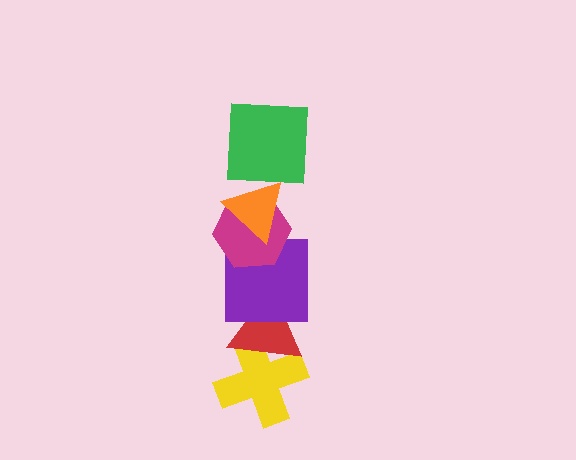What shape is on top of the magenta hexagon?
The orange triangle is on top of the magenta hexagon.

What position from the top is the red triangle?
The red triangle is 5th from the top.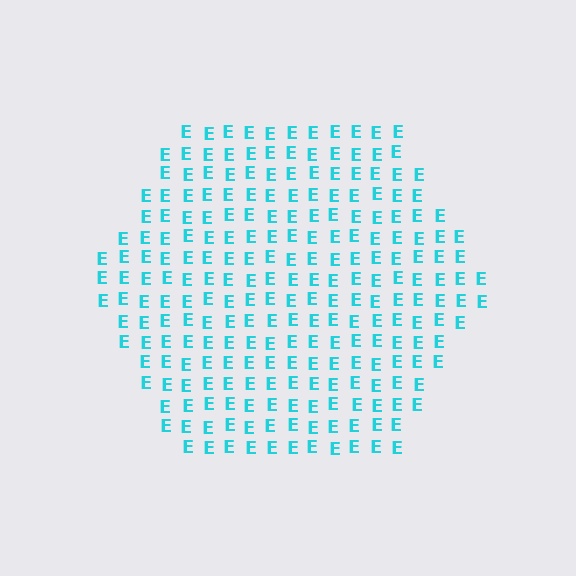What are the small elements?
The small elements are letter E's.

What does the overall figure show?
The overall figure shows a hexagon.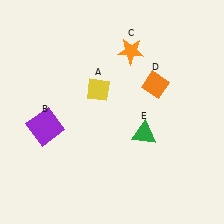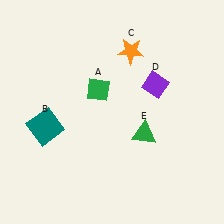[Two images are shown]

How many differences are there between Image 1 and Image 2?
There are 3 differences between the two images.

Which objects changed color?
A changed from yellow to green. B changed from purple to teal. D changed from orange to purple.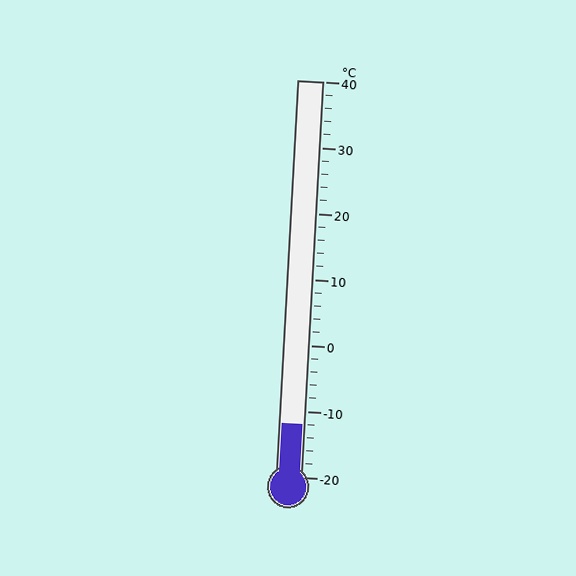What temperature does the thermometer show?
The thermometer shows approximately -12°C.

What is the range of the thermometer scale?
The thermometer scale ranges from -20°C to 40°C.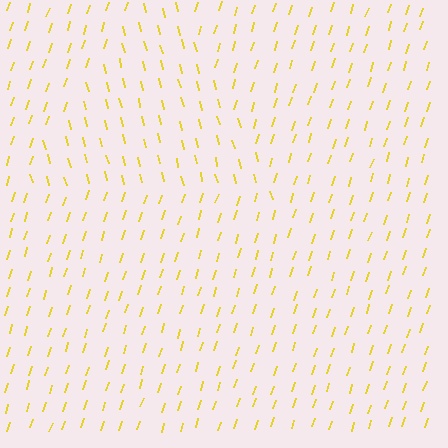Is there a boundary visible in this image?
Yes, there is a texture boundary formed by a change in line orientation.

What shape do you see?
I see a triangle.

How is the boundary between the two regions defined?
The boundary is defined purely by a change in line orientation (approximately 32 degrees difference). All lines are the same color and thickness.